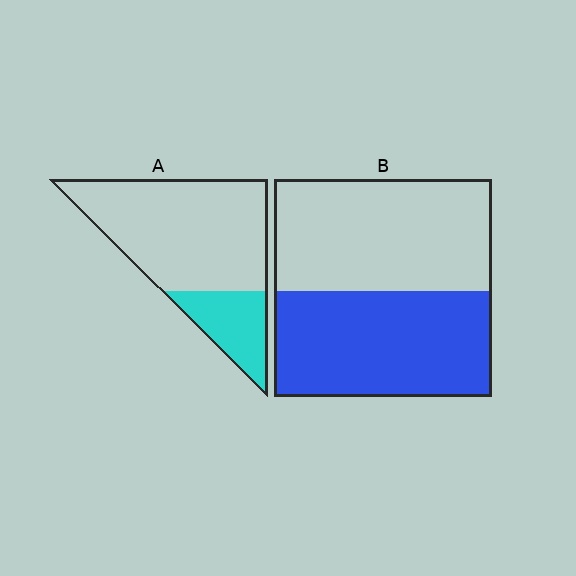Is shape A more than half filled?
No.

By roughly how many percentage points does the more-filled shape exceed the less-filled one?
By roughly 25 percentage points (B over A).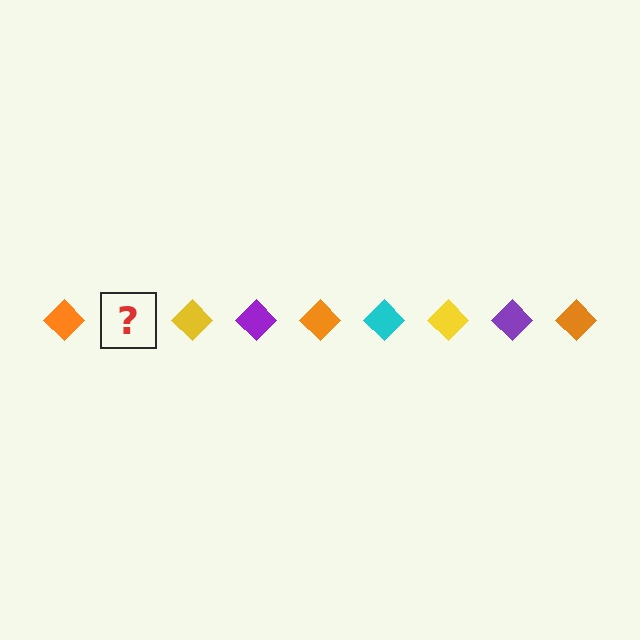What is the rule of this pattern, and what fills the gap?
The rule is that the pattern cycles through orange, cyan, yellow, purple diamonds. The gap should be filled with a cyan diamond.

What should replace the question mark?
The question mark should be replaced with a cyan diamond.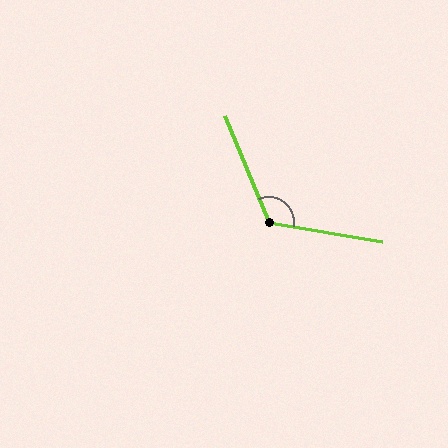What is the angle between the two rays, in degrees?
Approximately 122 degrees.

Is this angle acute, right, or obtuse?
It is obtuse.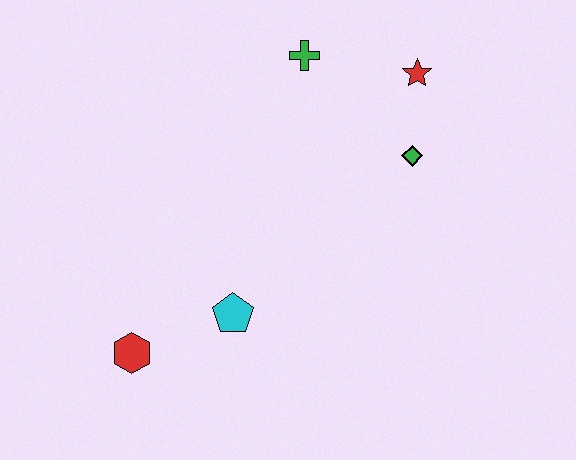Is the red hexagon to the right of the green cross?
No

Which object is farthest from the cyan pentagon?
The red star is farthest from the cyan pentagon.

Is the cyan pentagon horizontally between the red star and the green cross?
No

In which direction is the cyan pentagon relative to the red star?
The cyan pentagon is below the red star.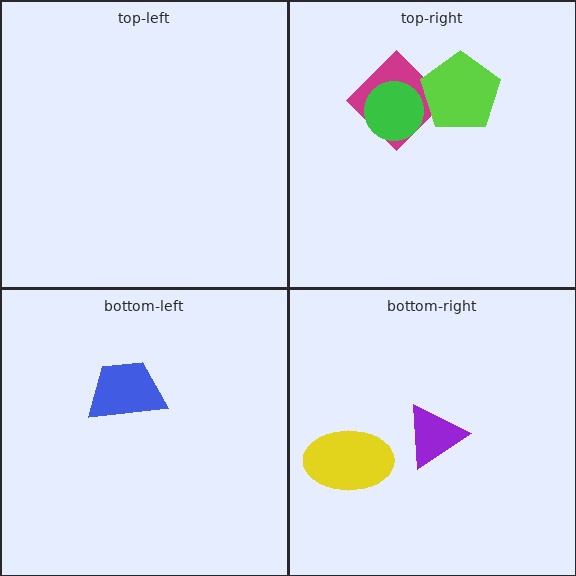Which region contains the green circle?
The top-right region.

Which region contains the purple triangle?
The bottom-right region.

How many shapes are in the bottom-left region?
1.